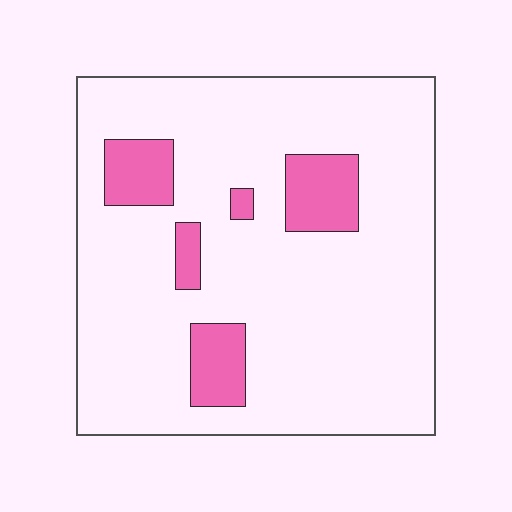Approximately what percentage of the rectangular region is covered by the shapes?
Approximately 15%.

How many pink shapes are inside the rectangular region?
5.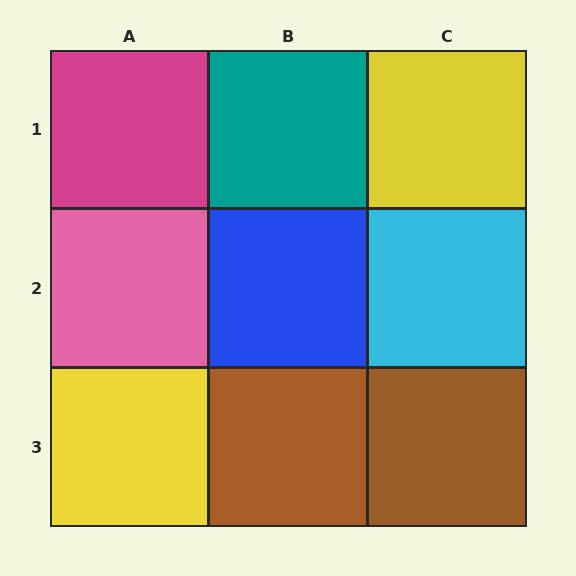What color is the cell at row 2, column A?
Pink.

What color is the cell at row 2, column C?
Cyan.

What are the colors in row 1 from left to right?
Magenta, teal, yellow.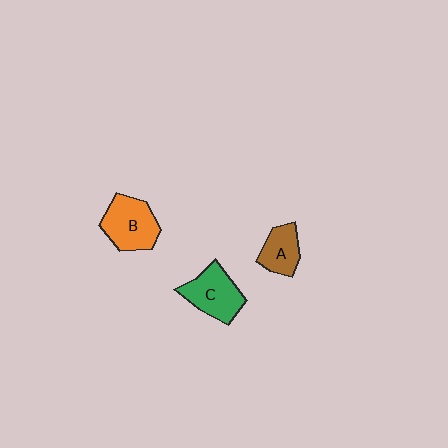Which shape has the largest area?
Shape B (orange).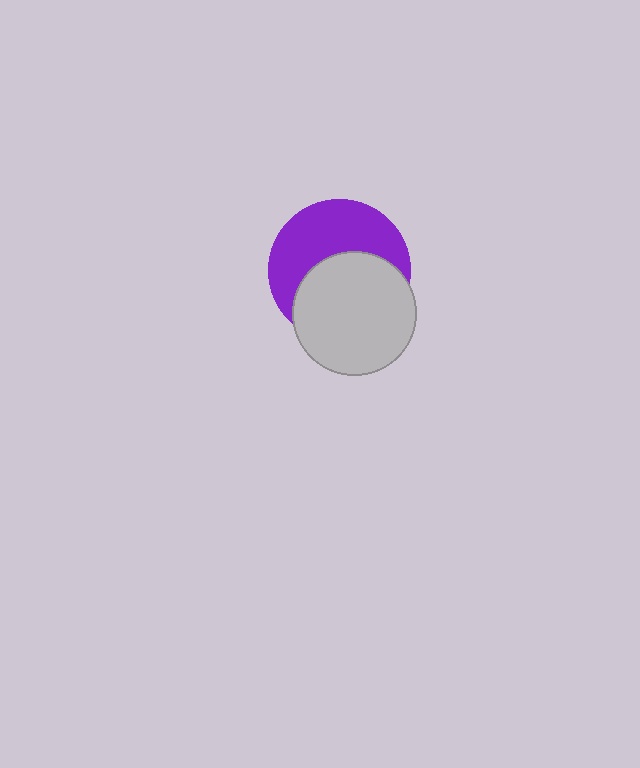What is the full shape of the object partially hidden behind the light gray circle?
The partially hidden object is a purple circle.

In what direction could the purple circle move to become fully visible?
The purple circle could move up. That would shift it out from behind the light gray circle entirely.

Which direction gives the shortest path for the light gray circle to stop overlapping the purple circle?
Moving down gives the shortest separation.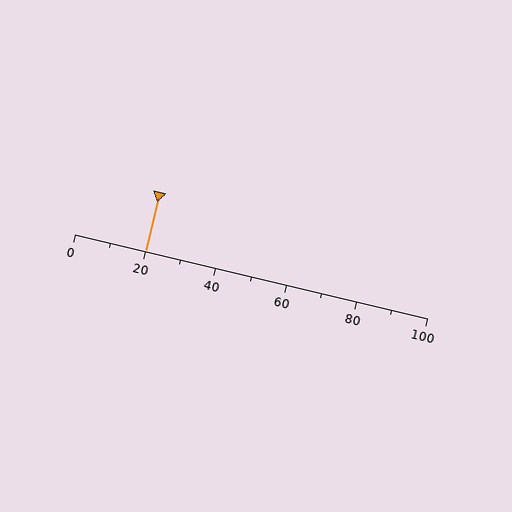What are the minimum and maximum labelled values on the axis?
The axis runs from 0 to 100.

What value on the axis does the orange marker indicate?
The marker indicates approximately 20.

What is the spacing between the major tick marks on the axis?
The major ticks are spaced 20 apart.